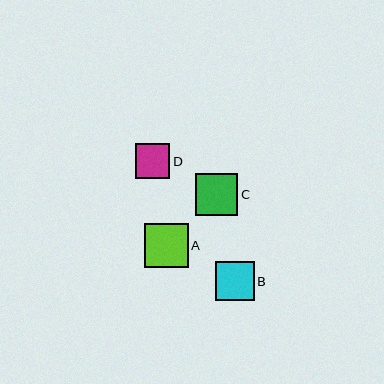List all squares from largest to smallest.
From largest to smallest: A, C, B, D.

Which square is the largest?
Square A is the largest with a size of approximately 44 pixels.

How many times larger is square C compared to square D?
Square C is approximately 1.2 times the size of square D.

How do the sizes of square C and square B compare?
Square C and square B are approximately the same size.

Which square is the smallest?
Square D is the smallest with a size of approximately 34 pixels.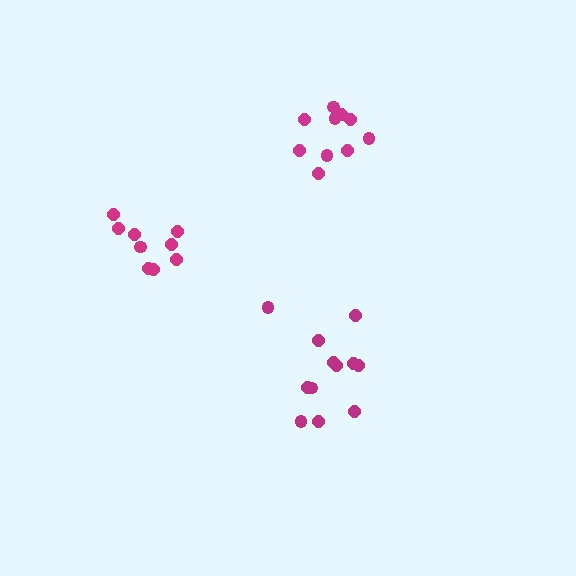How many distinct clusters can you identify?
There are 3 distinct clusters.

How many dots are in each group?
Group 1: 9 dots, Group 2: 12 dots, Group 3: 10 dots (31 total).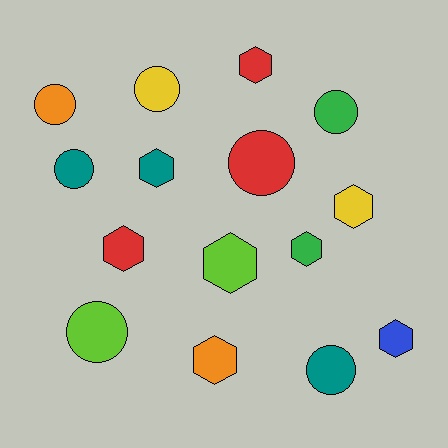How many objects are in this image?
There are 15 objects.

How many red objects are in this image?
There are 3 red objects.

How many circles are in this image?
There are 7 circles.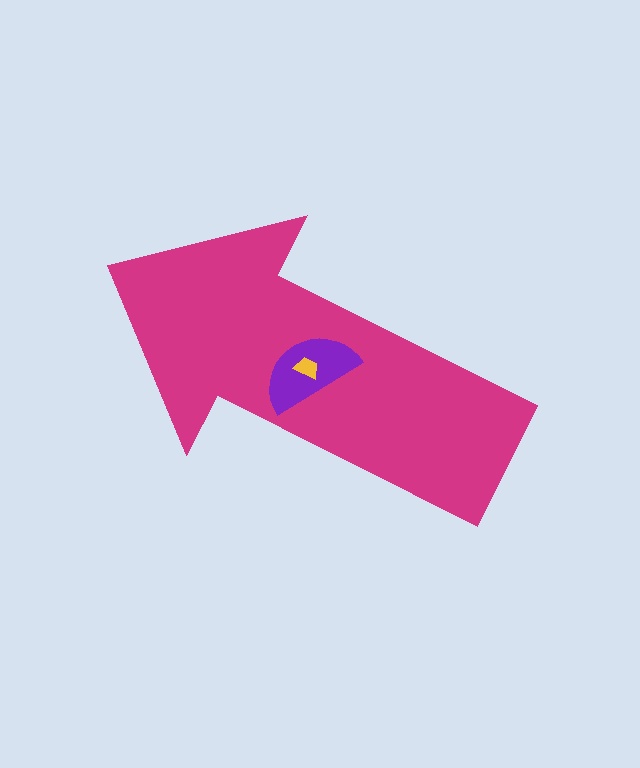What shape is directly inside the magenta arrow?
The purple semicircle.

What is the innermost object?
The yellow trapezoid.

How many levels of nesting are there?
3.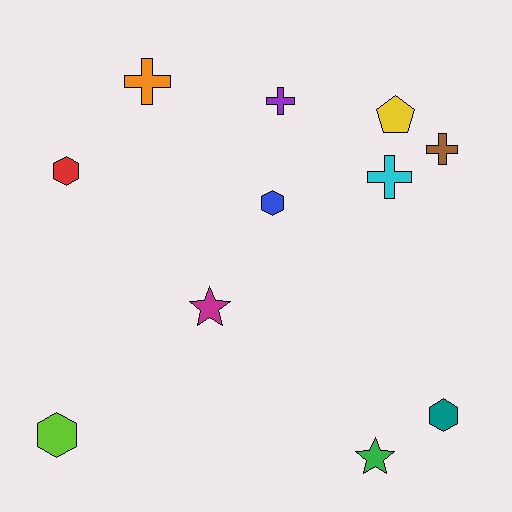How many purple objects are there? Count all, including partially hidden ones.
There is 1 purple object.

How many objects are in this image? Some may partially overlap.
There are 11 objects.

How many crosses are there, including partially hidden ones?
There are 4 crosses.